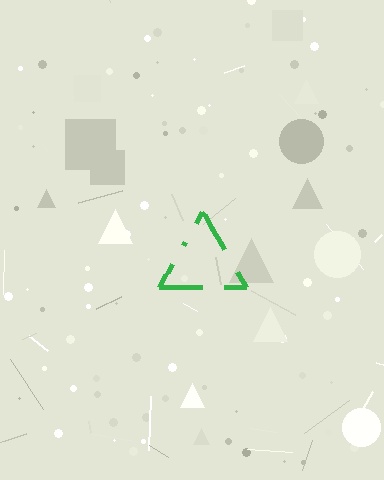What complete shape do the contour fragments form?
The contour fragments form a triangle.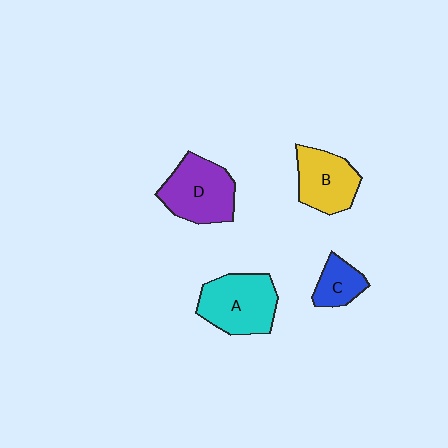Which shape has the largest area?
Shape A (cyan).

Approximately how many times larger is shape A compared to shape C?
Approximately 2.1 times.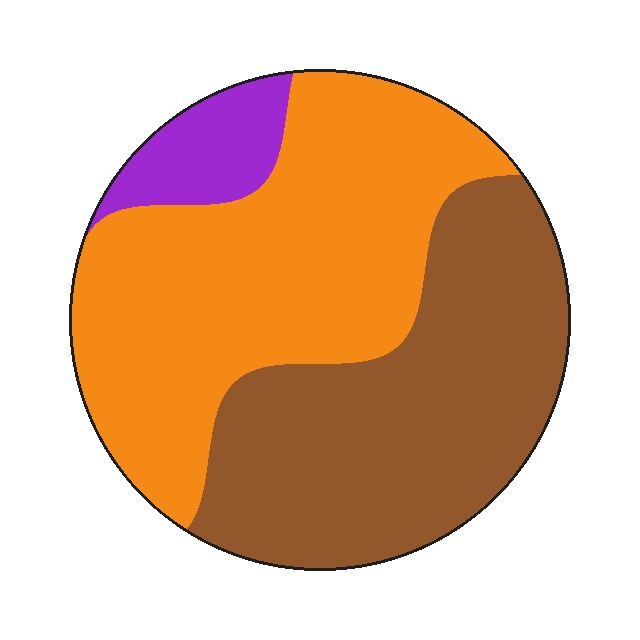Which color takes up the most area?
Orange, at roughly 50%.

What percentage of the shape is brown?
Brown covers roughly 45% of the shape.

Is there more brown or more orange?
Orange.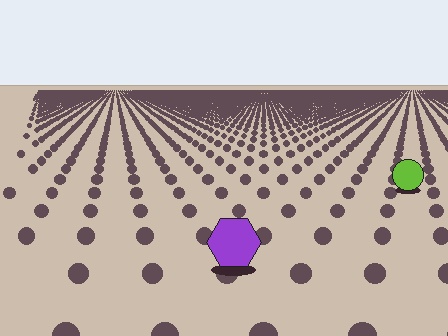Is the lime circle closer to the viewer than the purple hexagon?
No. The purple hexagon is closer — you can tell from the texture gradient: the ground texture is coarser near it.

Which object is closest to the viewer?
The purple hexagon is closest. The texture marks near it are larger and more spread out.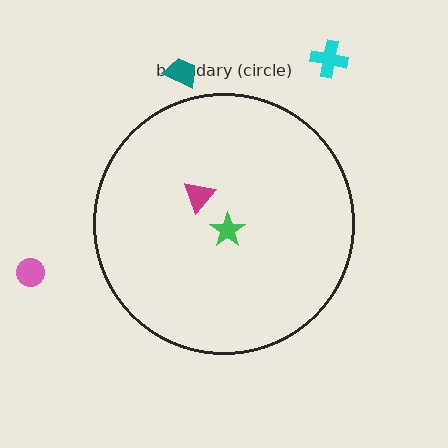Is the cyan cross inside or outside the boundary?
Outside.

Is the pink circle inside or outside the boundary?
Outside.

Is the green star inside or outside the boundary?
Inside.